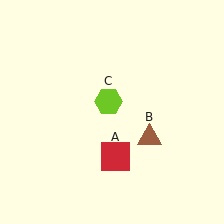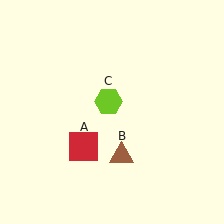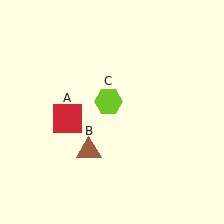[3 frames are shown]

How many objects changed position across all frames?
2 objects changed position: red square (object A), brown triangle (object B).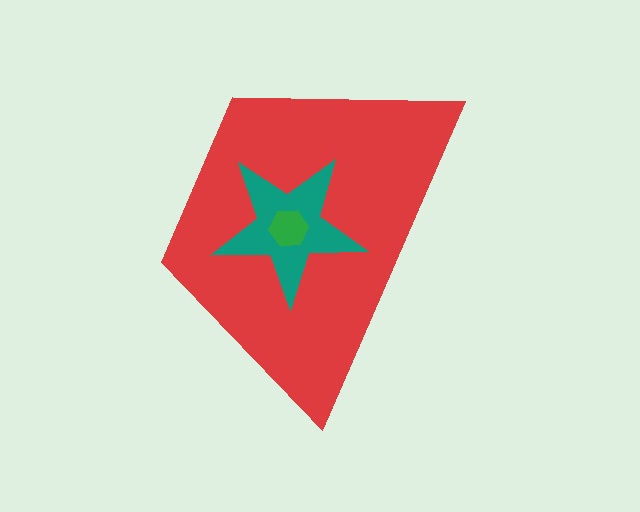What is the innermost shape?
The green hexagon.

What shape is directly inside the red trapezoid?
The teal star.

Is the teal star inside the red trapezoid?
Yes.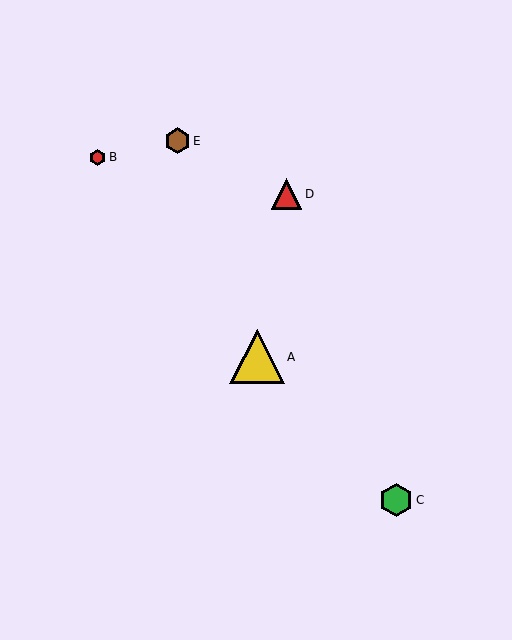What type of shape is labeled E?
Shape E is a brown hexagon.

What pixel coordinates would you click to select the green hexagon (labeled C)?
Click at (396, 500) to select the green hexagon C.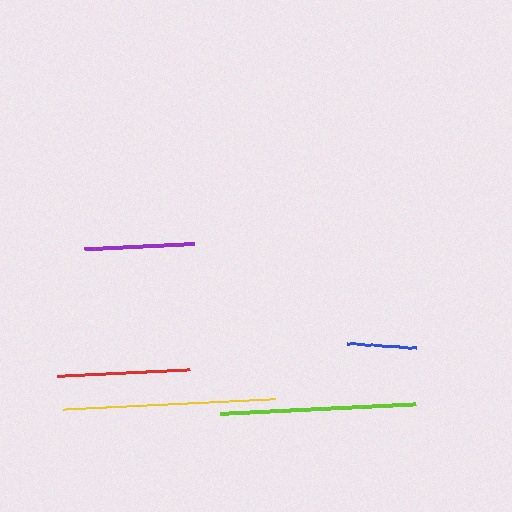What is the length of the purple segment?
The purple segment is approximately 110 pixels long.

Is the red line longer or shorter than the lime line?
The lime line is longer than the red line.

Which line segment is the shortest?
The blue line is the shortest at approximately 69 pixels.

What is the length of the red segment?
The red segment is approximately 133 pixels long.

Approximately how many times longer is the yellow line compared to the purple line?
The yellow line is approximately 1.9 times the length of the purple line.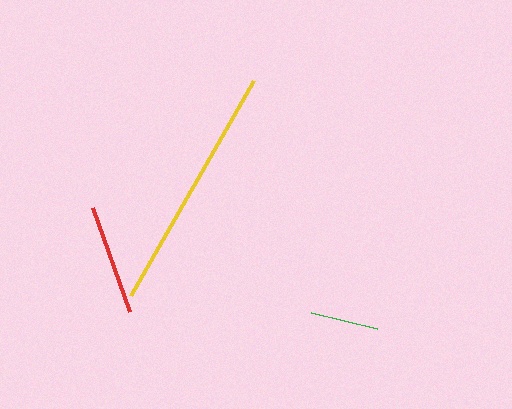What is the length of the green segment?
The green segment is approximately 68 pixels long.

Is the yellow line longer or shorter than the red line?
The yellow line is longer than the red line.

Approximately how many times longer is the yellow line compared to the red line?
The yellow line is approximately 2.2 times the length of the red line.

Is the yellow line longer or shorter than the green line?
The yellow line is longer than the green line.